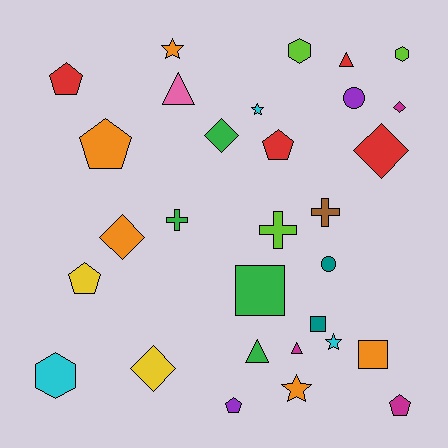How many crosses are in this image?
There are 3 crosses.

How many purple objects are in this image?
There are 2 purple objects.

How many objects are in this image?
There are 30 objects.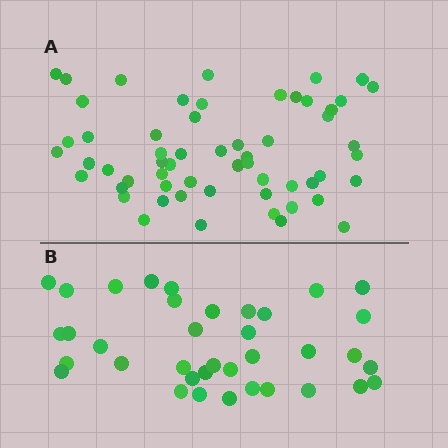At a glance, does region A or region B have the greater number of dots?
Region A (the top region) has more dots.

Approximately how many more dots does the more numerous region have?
Region A has approximately 20 more dots than region B.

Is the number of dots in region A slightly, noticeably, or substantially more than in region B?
Region A has substantially more. The ratio is roughly 1.6 to 1.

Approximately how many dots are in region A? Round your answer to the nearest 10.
About 60 dots. (The exact count is 58, which rounds to 60.)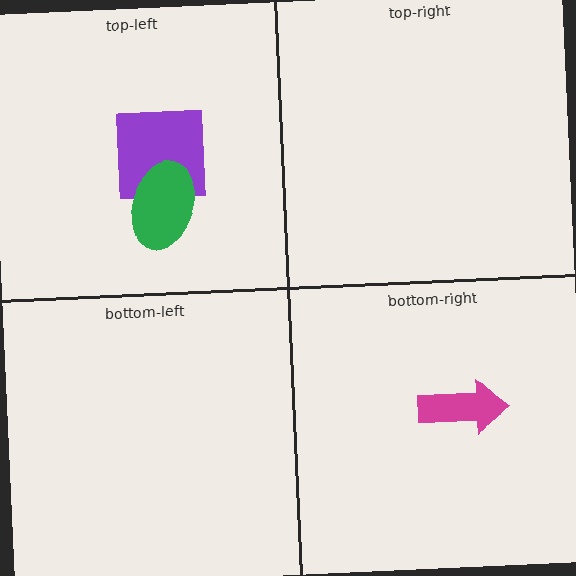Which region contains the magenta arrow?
The bottom-right region.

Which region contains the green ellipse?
The top-left region.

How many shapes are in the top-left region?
2.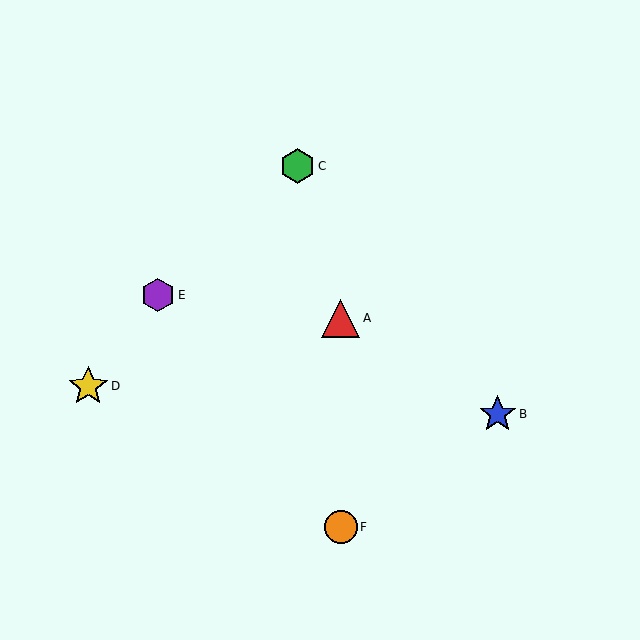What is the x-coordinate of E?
Object E is at x≈158.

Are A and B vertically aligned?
No, A is at x≈341 and B is at x≈498.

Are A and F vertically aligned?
Yes, both are at x≈341.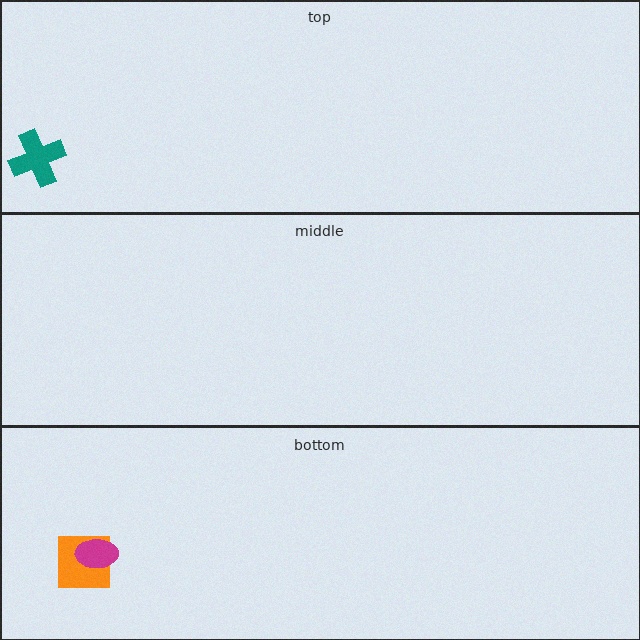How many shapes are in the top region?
1.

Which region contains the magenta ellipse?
The bottom region.